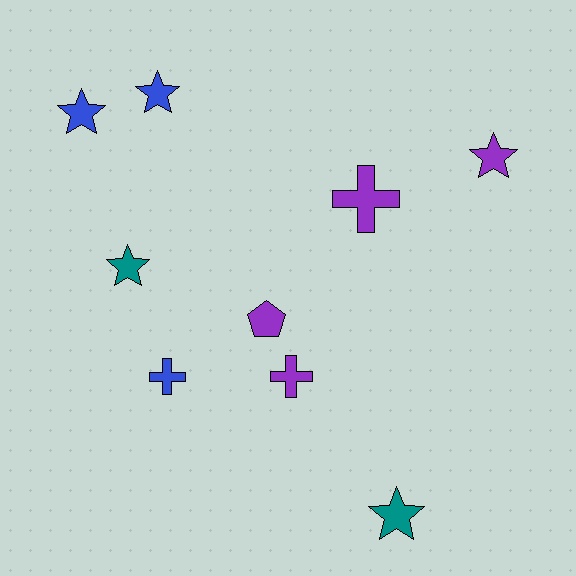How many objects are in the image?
There are 9 objects.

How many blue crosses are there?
There is 1 blue cross.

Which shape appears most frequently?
Star, with 5 objects.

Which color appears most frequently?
Purple, with 4 objects.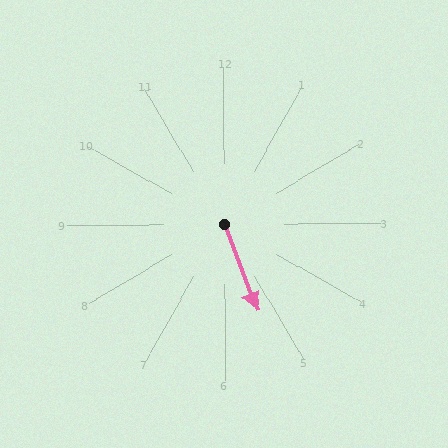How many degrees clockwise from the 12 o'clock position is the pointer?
Approximately 159 degrees.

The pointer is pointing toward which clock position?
Roughly 5 o'clock.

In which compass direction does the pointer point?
South.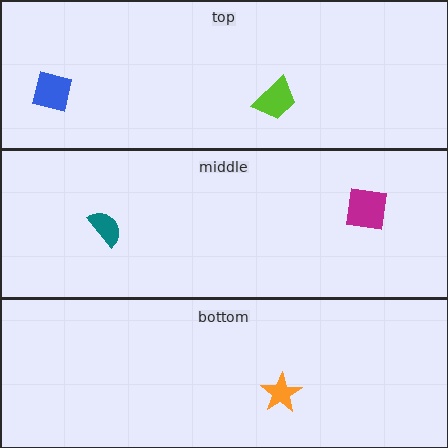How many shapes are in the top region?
2.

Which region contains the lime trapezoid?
The top region.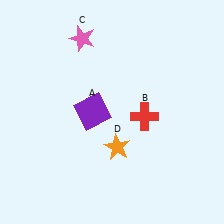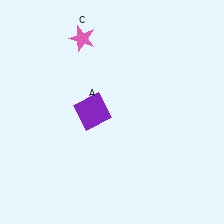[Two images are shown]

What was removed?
The red cross (B), the orange star (D) were removed in Image 2.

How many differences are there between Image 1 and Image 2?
There are 2 differences between the two images.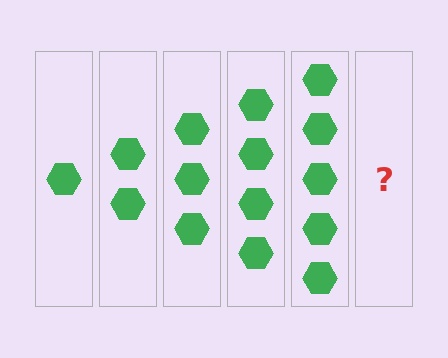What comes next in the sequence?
The next element should be 6 hexagons.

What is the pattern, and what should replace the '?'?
The pattern is that each step adds one more hexagon. The '?' should be 6 hexagons.